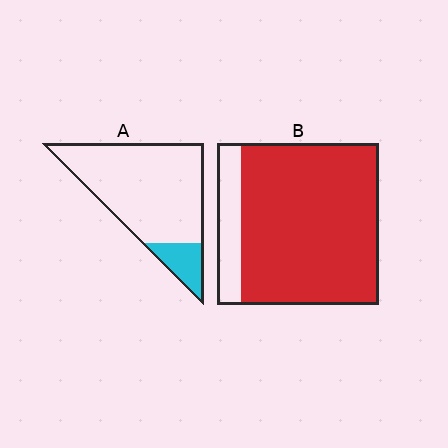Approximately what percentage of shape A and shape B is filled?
A is approximately 15% and B is approximately 85%.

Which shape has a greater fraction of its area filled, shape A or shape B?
Shape B.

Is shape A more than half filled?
No.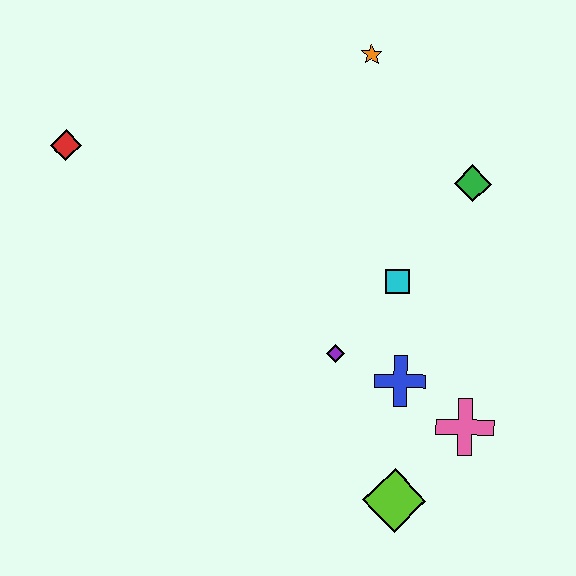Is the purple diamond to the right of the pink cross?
No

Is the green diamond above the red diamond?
No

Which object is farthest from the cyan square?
The red diamond is farthest from the cyan square.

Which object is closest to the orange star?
The green diamond is closest to the orange star.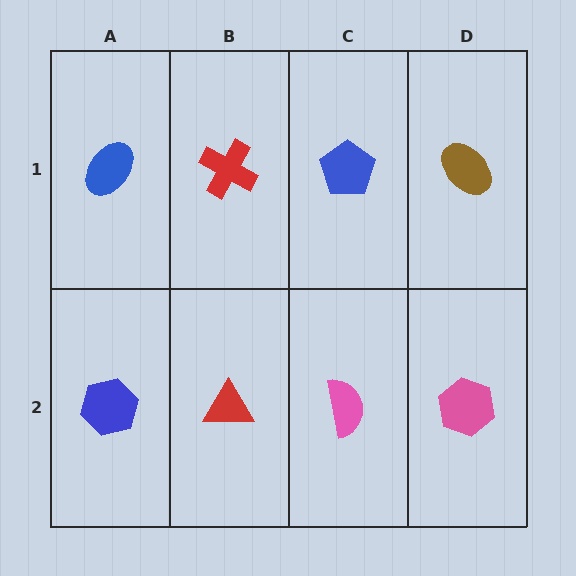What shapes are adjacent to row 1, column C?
A pink semicircle (row 2, column C), a red cross (row 1, column B), a brown ellipse (row 1, column D).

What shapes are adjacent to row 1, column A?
A blue hexagon (row 2, column A), a red cross (row 1, column B).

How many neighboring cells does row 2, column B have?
3.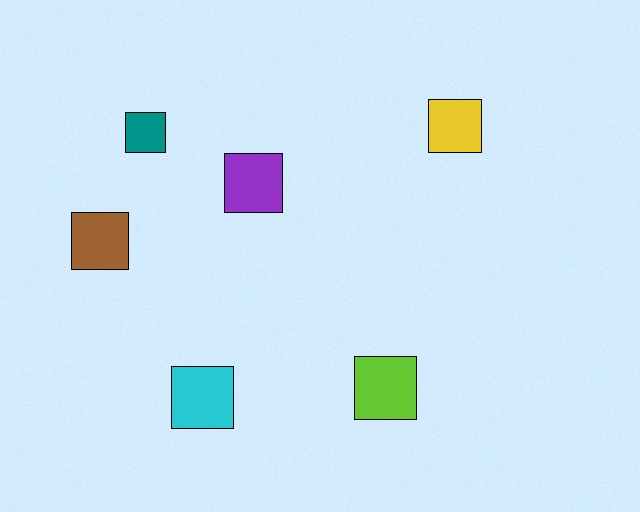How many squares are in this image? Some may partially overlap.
There are 6 squares.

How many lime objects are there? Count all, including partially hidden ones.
There is 1 lime object.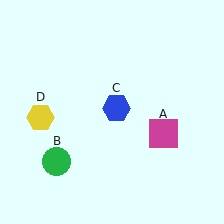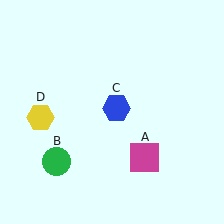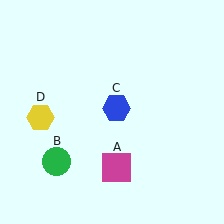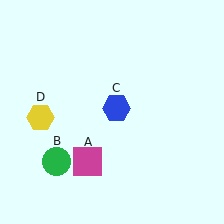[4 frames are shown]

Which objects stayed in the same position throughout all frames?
Green circle (object B) and blue hexagon (object C) and yellow hexagon (object D) remained stationary.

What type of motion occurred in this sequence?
The magenta square (object A) rotated clockwise around the center of the scene.